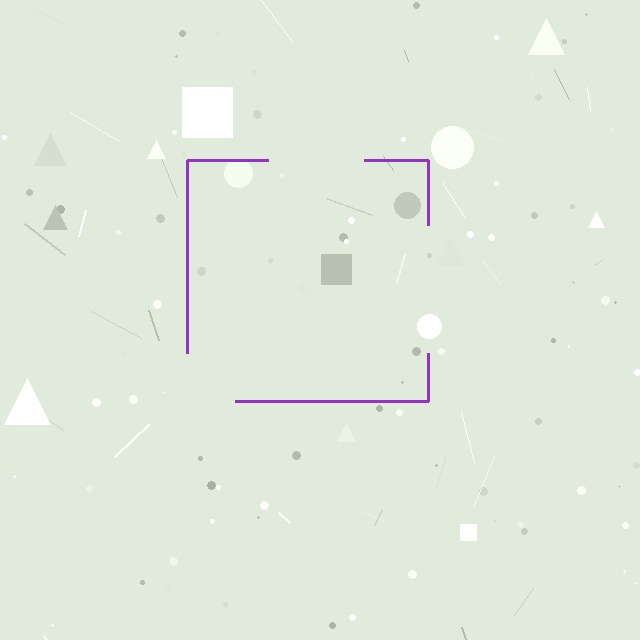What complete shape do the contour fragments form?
The contour fragments form a square.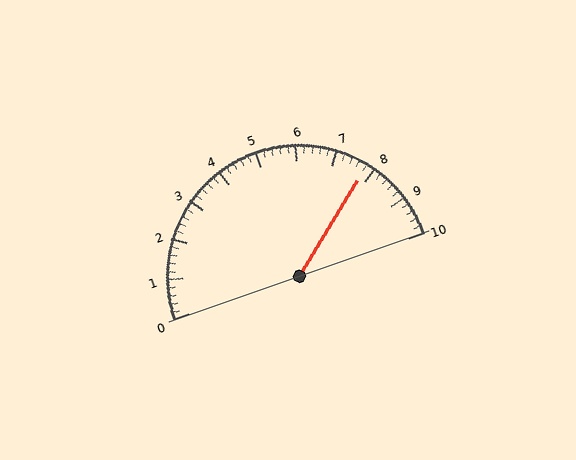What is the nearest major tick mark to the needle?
The nearest major tick mark is 8.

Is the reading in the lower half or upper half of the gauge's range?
The reading is in the upper half of the range (0 to 10).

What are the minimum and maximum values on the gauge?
The gauge ranges from 0 to 10.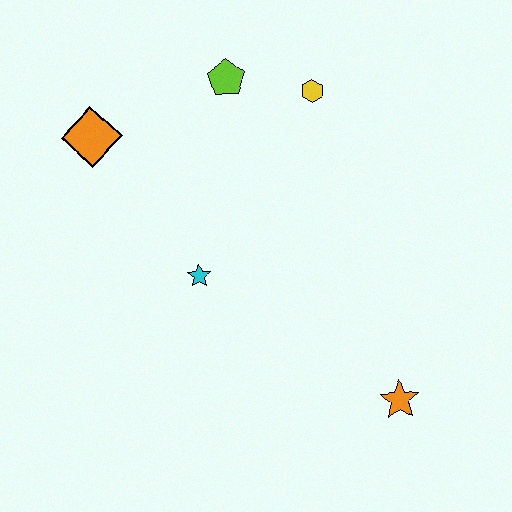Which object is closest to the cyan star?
The orange diamond is closest to the cyan star.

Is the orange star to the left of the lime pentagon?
No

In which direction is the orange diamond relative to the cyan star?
The orange diamond is above the cyan star.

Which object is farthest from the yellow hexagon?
The orange star is farthest from the yellow hexagon.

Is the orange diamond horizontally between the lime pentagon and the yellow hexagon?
No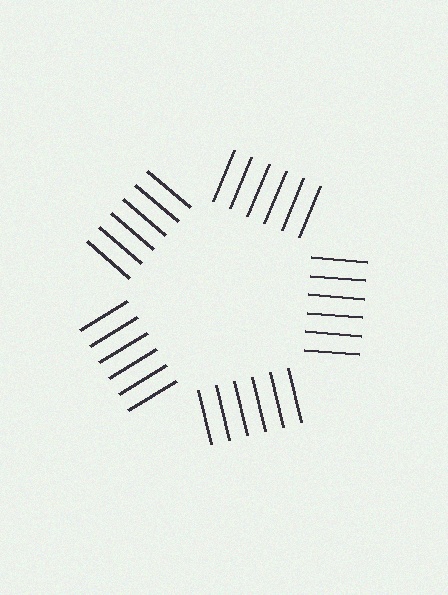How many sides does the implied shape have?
5 sides — the line-ends trace a pentagon.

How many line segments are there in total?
30 — 6 along each of the 5 edges.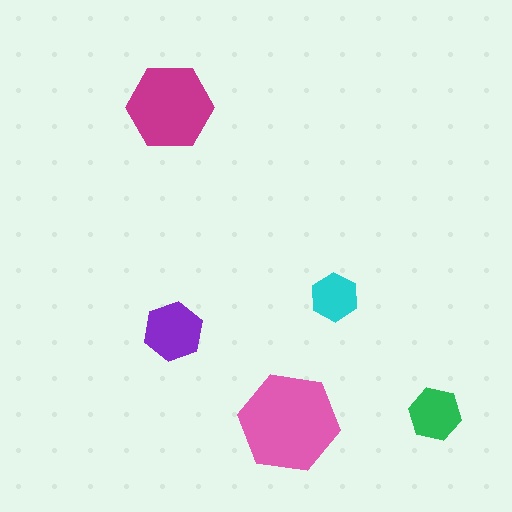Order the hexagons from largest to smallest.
the pink one, the magenta one, the purple one, the green one, the cyan one.